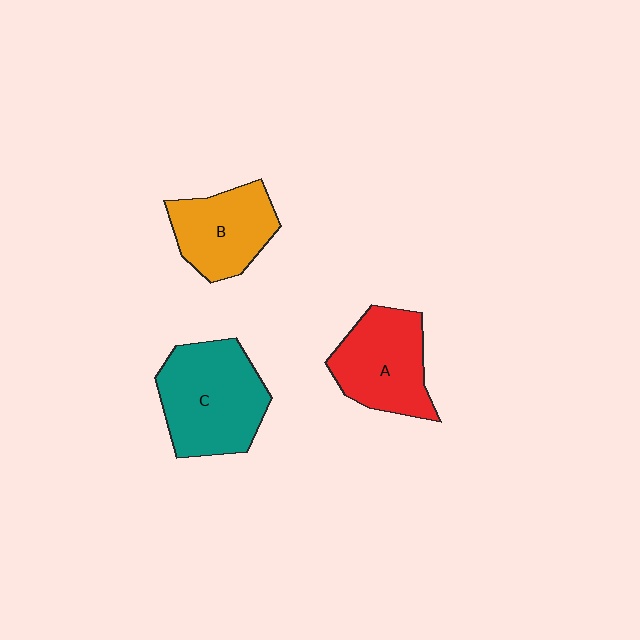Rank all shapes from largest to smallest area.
From largest to smallest: C (teal), A (red), B (orange).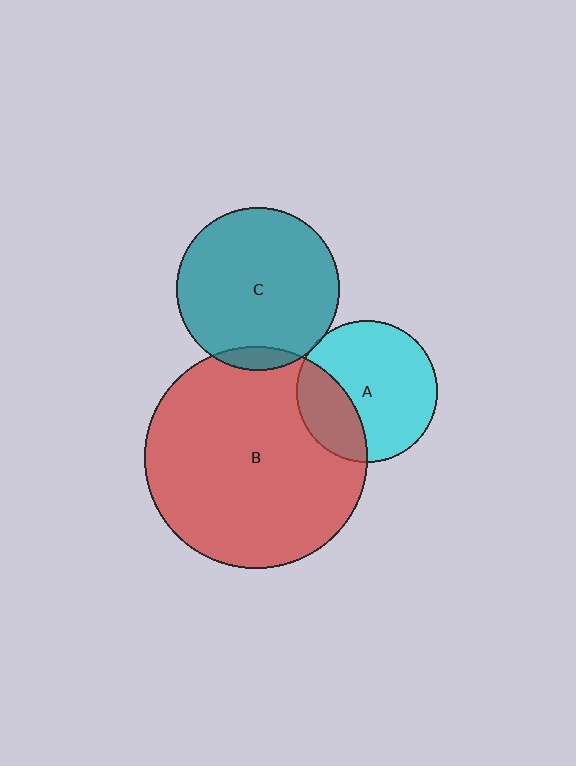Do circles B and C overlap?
Yes.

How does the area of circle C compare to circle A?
Approximately 1.3 times.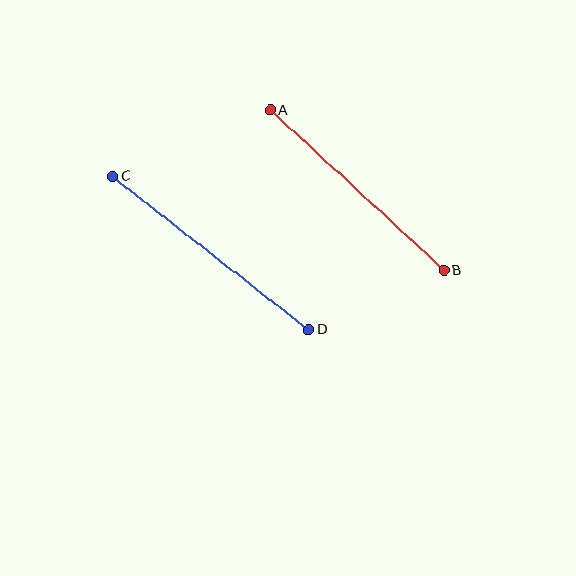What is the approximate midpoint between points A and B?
The midpoint is at approximately (357, 190) pixels.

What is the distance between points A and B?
The distance is approximately 236 pixels.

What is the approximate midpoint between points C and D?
The midpoint is at approximately (211, 253) pixels.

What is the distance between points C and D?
The distance is approximately 249 pixels.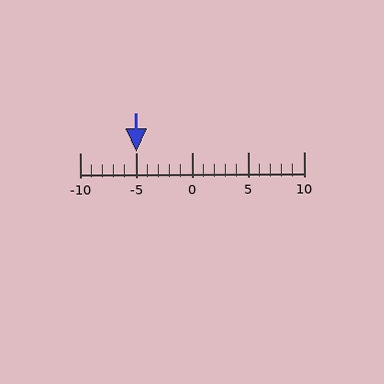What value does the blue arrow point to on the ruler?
The blue arrow points to approximately -5.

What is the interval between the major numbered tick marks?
The major tick marks are spaced 5 units apart.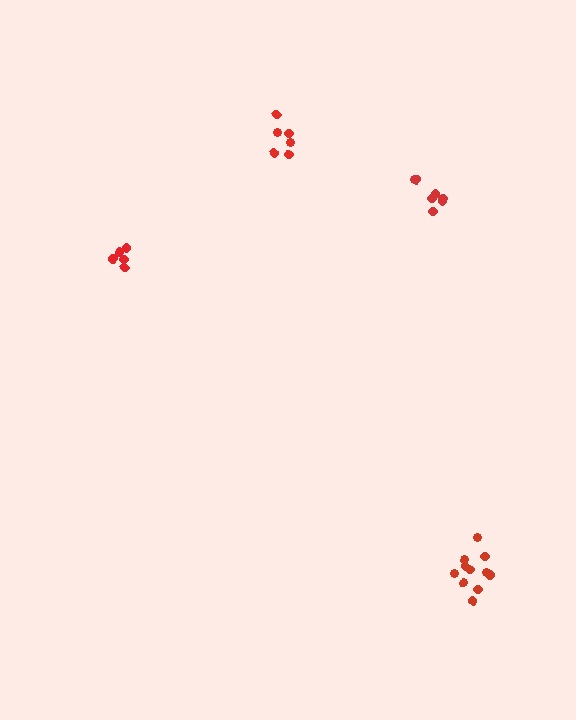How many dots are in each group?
Group 1: 5 dots, Group 2: 7 dots, Group 3: 6 dots, Group 4: 11 dots (29 total).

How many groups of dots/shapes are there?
There are 4 groups.